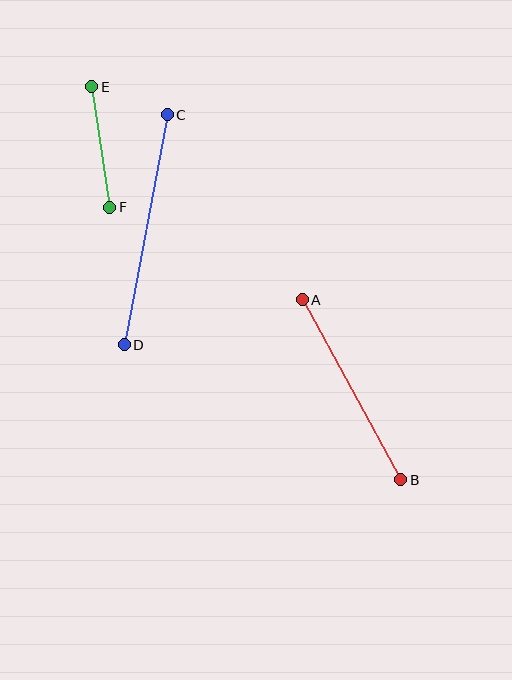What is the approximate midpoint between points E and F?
The midpoint is at approximately (101, 147) pixels.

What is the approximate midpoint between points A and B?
The midpoint is at approximately (351, 390) pixels.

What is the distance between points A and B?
The distance is approximately 205 pixels.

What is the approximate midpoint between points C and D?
The midpoint is at approximately (146, 230) pixels.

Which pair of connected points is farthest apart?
Points C and D are farthest apart.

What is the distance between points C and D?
The distance is approximately 234 pixels.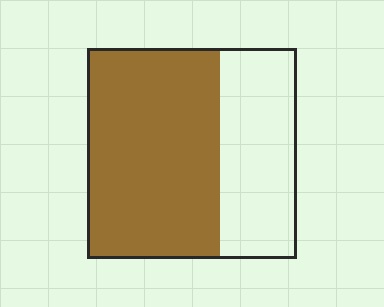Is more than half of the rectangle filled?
Yes.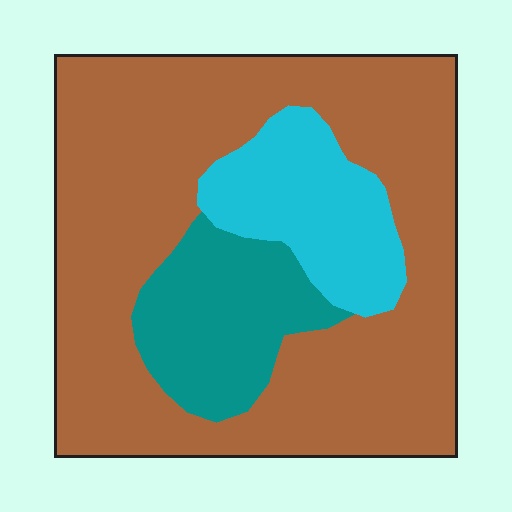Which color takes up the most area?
Brown, at roughly 70%.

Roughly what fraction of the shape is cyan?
Cyan takes up about one sixth (1/6) of the shape.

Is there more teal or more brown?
Brown.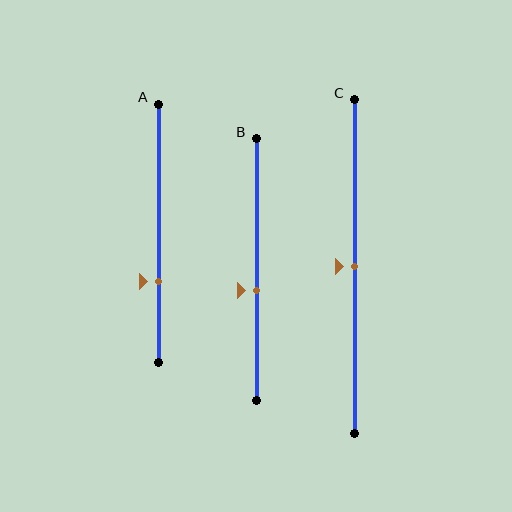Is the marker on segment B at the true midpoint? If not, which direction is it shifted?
No, the marker on segment B is shifted downward by about 8% of the segment length.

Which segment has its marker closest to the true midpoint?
Segment C has its marker closest to the true midpoint.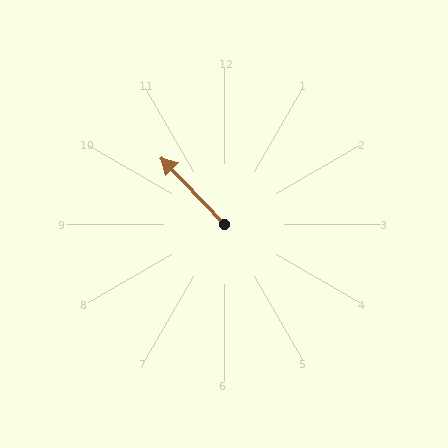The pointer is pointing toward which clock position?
Roughly 11 o'clock.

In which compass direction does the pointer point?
Northwest.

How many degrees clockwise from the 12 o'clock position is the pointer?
Approximately 317 degrees.